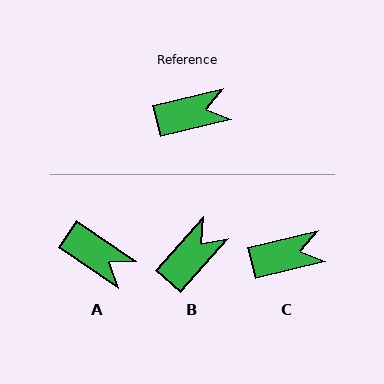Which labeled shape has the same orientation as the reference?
C.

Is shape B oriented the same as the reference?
No, it is off by about 35 degrees.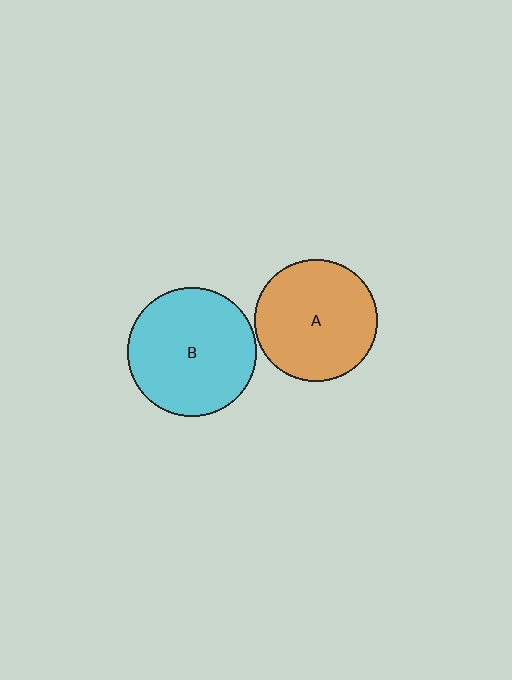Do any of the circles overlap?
No, none of the circles overlap.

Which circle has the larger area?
Circle B (cyan).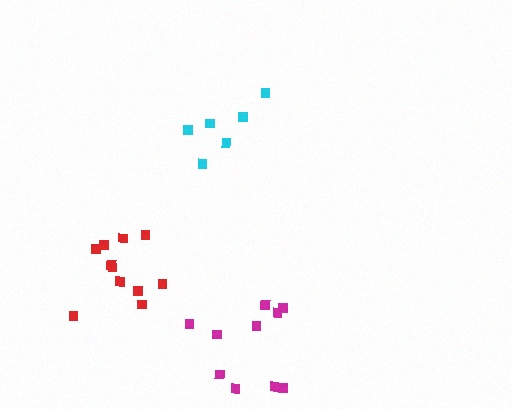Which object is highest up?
The cyan cluster is topmost.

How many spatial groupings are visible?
There are 3 spatial groupings.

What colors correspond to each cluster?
The clusters are colored: red, cyan, magenta.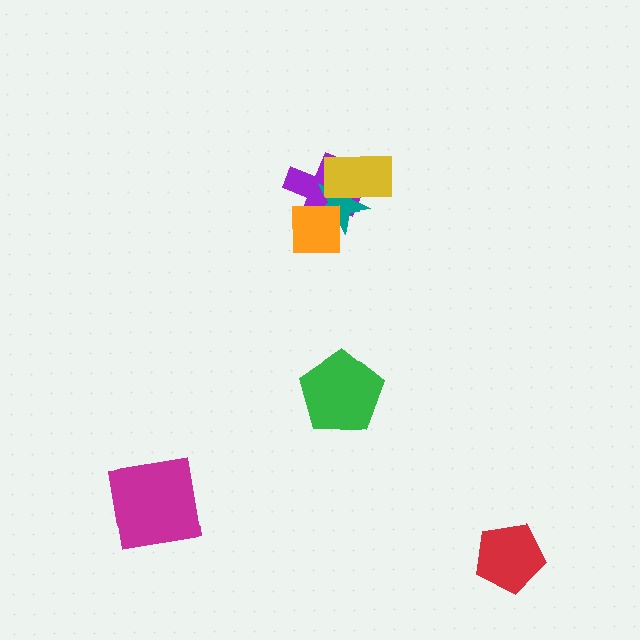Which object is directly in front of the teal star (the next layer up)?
The orange square is directly in front of the teal star.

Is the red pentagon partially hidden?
No, no other shape covers it.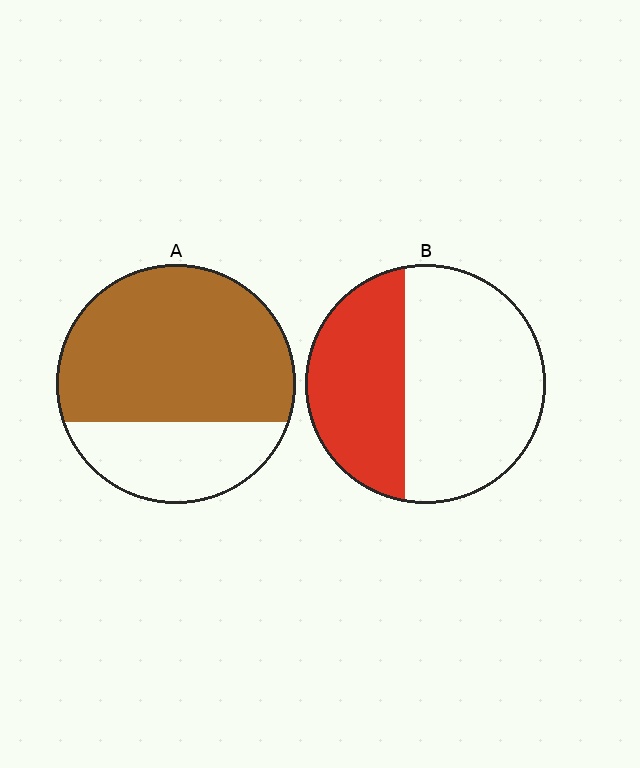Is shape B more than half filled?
No.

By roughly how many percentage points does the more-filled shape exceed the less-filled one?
By roughly 30 percentage points (A over B).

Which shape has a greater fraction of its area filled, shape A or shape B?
Shape A.